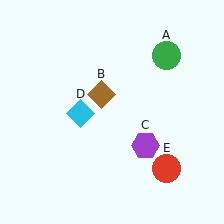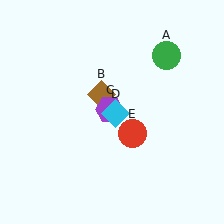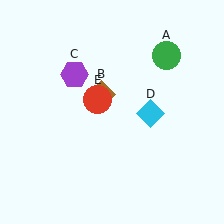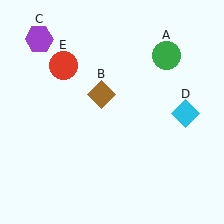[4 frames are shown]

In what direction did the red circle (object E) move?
The red circle (object E) moved up and to the left.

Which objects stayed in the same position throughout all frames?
Green circle (object A) and brown diamond (object B) remained stationary.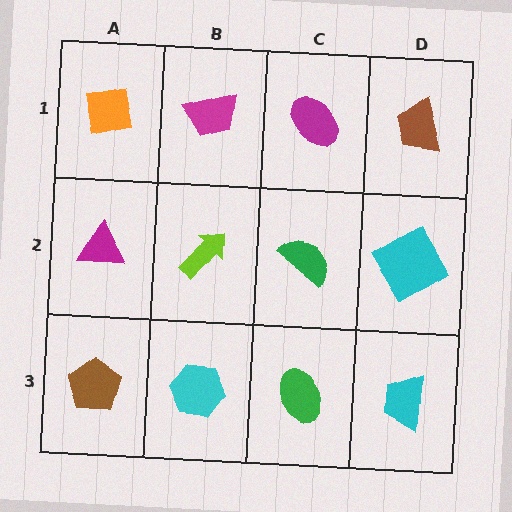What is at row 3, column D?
A cyan trapezoid.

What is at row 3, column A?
A brown pentagon.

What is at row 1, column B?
A magenta trapezoid.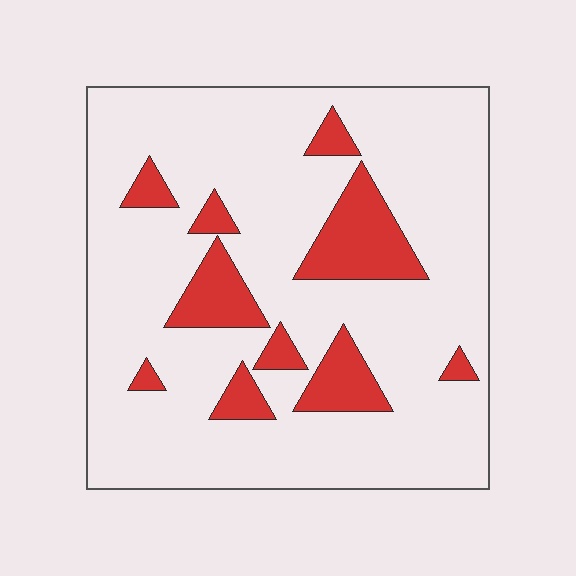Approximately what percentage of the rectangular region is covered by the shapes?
Approximately 15%.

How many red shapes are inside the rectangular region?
10.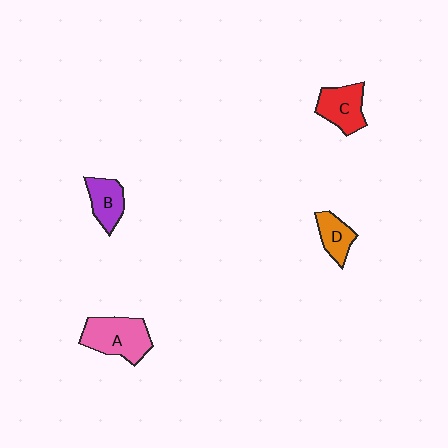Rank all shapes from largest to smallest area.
From largest to smallest: A (pink), C (red), B (purple), D (orange).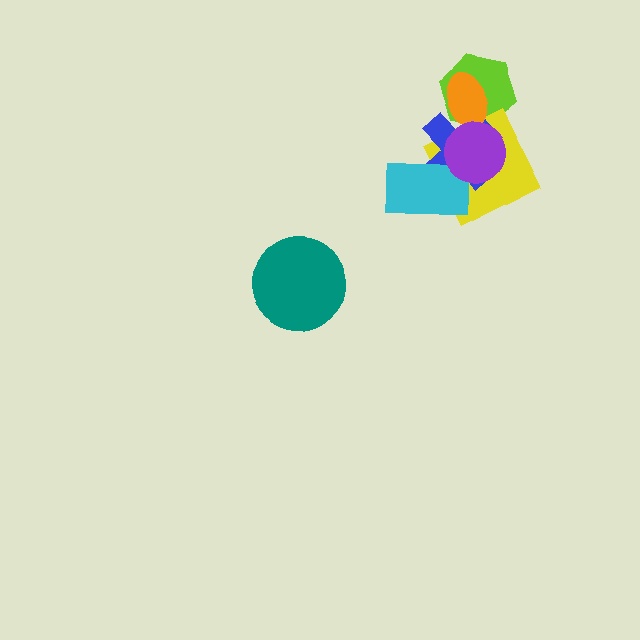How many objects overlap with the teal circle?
0 objects overlap with the teal circle.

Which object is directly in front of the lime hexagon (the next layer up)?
The blue cross is directly in front of the lime hexagon.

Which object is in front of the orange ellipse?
The purple circle is in front of the orange ellipse.